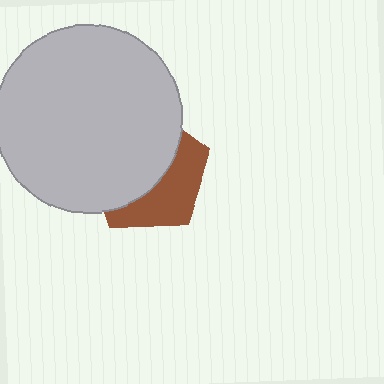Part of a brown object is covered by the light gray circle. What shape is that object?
It is a pentagon.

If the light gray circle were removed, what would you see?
You would see the complete brown pentagon.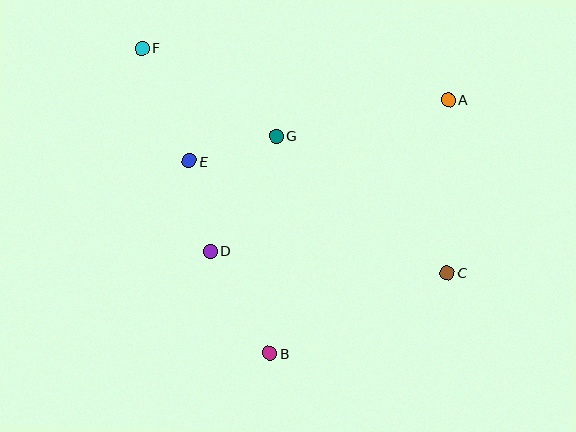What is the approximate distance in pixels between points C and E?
The distance between C and E is approximately 281 pixels.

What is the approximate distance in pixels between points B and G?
The distance between B and G is approximately 217 pixels.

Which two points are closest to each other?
Points E and G are closest to each other.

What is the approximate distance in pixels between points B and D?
The distance between B and D is approximately 118 pixels.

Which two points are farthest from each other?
Points C and F are farthest from each other.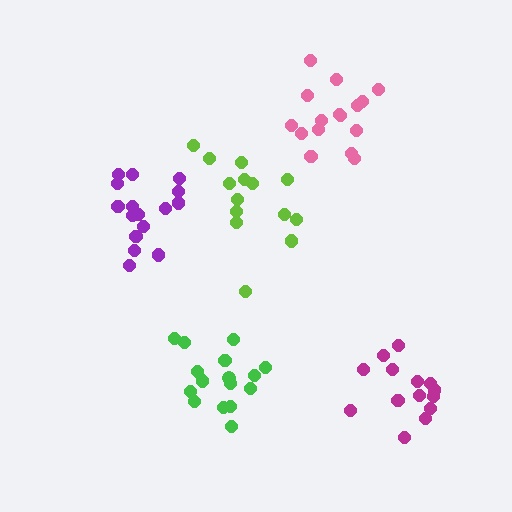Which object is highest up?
The pink cluster is topmost.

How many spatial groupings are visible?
There are 5 spatial groupings.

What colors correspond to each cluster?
The clusters are colored: magenta, purple, pink, lime, green.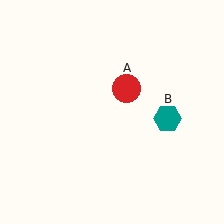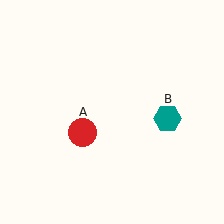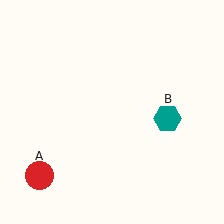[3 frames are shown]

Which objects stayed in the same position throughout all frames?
Teal hexagon (object B) remained stationary.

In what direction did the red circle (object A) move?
The red circle (object A) moved down and to the left.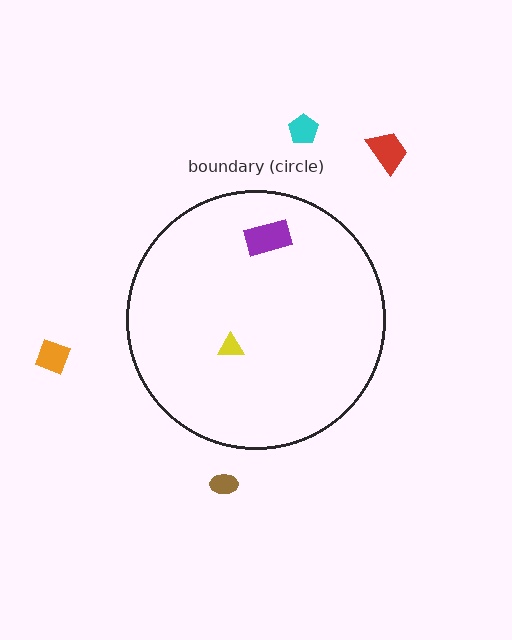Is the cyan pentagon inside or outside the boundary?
Outside.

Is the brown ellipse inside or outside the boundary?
Outside.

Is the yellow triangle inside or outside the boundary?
Inside.